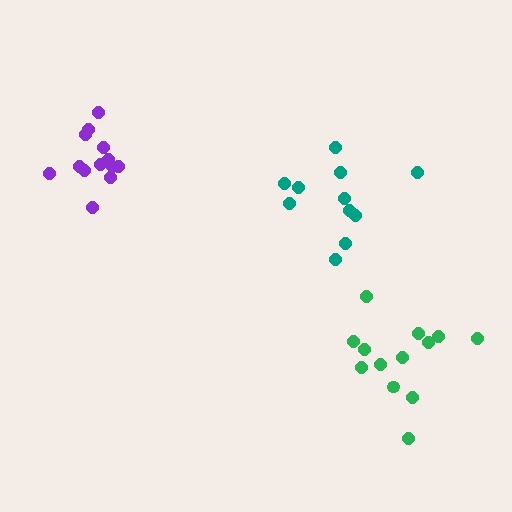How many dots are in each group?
Group 1: 13 dots, Group 2: 13 dots, Group 3: 11 dots (37 total).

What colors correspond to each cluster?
The clusters are colored: purple, green, teal.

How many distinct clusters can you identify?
There are 3 distinct clusters.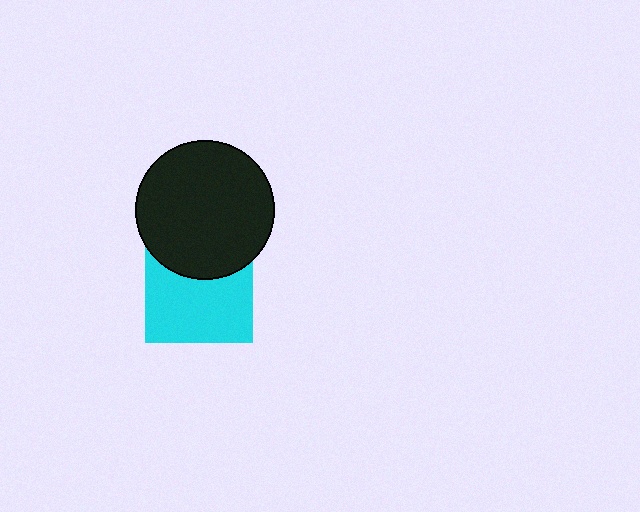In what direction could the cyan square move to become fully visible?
The cyan square could move down. That would shift it out from behind the black circle entirely.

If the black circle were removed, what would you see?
You would see the complete cyan square.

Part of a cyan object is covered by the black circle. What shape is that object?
It is a square.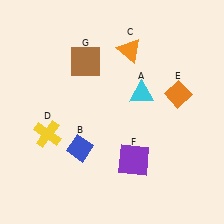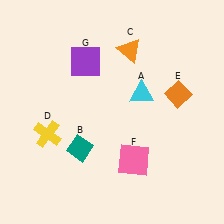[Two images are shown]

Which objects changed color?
B changed from blue to teal. F changed from purple to pink. G changed from brown to purple.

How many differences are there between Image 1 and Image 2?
There are 3 differences between the two images.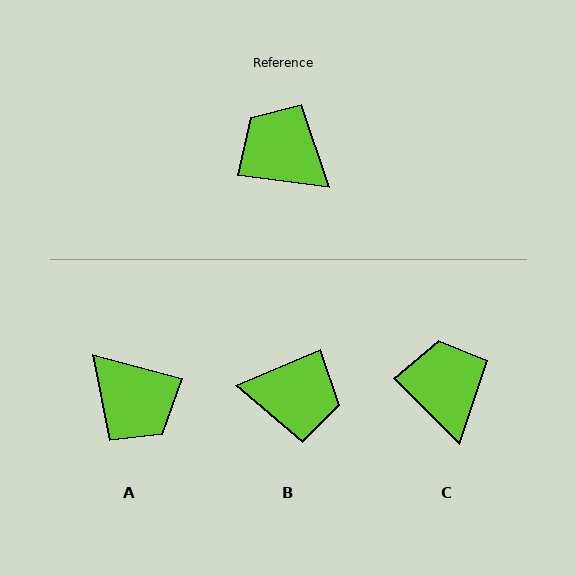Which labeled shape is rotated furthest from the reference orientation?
A, about 173 degrees away.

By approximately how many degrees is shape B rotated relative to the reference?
Approximately 149 degrees clockwise.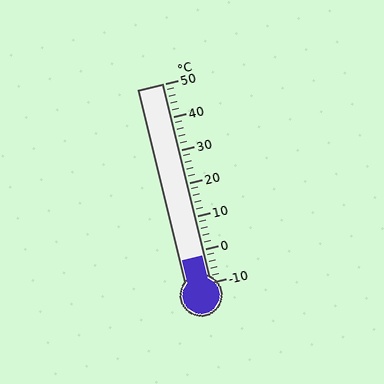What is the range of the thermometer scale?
The thermometer scale ranges from -10°C to 50°C.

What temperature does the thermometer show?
The thermometer shows approximately -2°C.